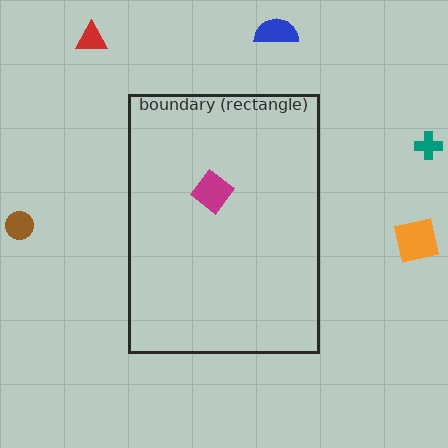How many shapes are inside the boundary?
1 inside, 5 outside.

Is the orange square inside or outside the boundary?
Outside.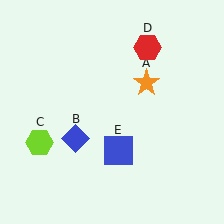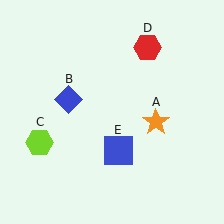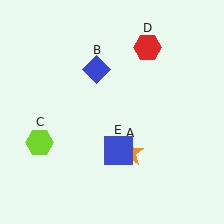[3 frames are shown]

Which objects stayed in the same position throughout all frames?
Lime hexagon (object C) and red hexagon (object D) and blue square (object E) remained stationary.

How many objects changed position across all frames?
2 objects changed position: orange star (object A), blue diamond (object B).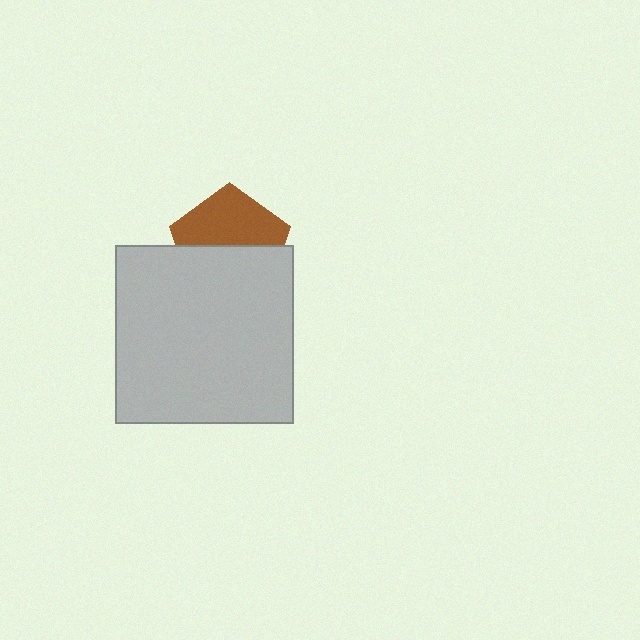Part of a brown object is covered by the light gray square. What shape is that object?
It is a pentagon.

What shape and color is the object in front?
The object in front is a light gray square.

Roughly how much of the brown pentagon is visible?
About half of it is visible (roughly 50%).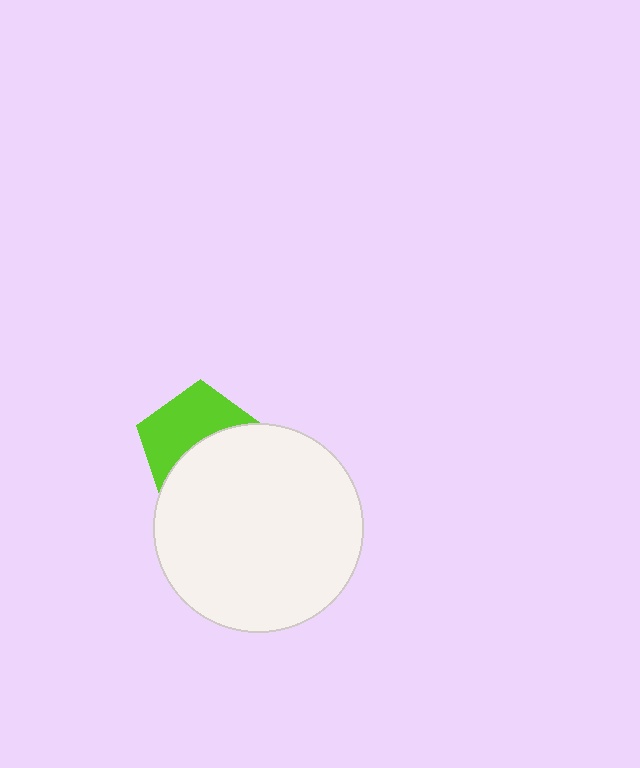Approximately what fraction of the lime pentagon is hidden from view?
Roughly 50% of the lime pentagon is hidden behind the white circle.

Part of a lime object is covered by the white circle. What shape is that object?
It is a pentagon.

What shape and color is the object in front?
The object in front is a white circle.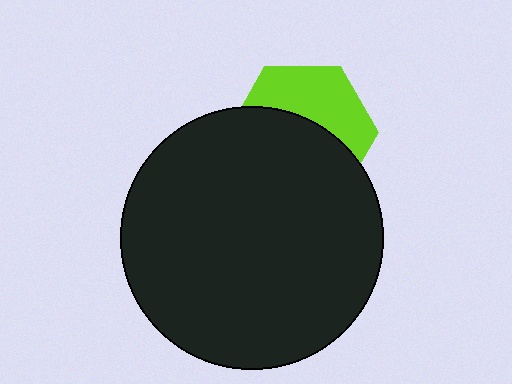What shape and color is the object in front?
The object in front is a black circle.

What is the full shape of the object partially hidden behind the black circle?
The partially hidden object is a lime hexagon.